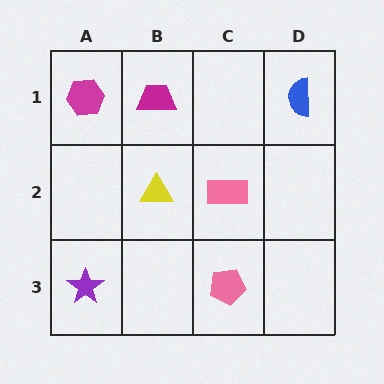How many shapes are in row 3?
2 shapes.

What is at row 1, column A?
A magenta hexagon.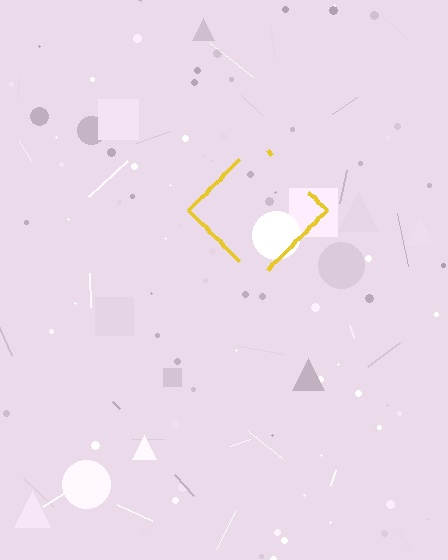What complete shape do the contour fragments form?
The contour fragments form a diamond.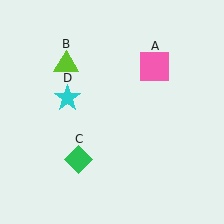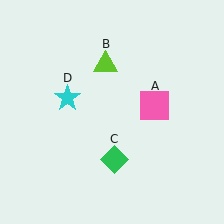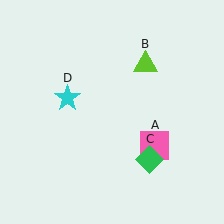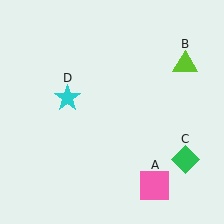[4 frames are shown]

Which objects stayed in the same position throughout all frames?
Cyan star (object D) remained stationary.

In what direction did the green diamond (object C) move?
The green diamond (object C) moved right.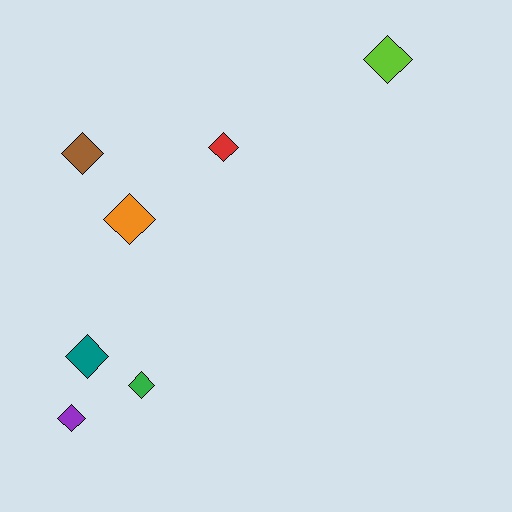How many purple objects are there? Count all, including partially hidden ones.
There is 1 purple object.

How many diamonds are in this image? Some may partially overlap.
There are 7 diamonds.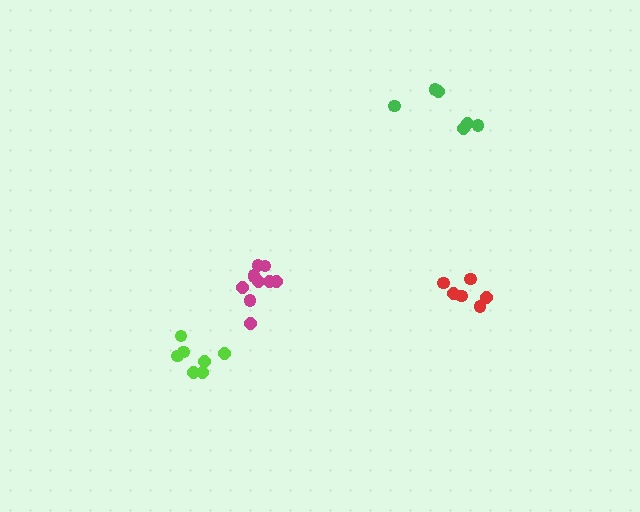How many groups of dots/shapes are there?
There are 4 groups.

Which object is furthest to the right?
The red cluster is rightmost.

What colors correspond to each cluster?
The clusters are colored: magenta, green, lime, red.